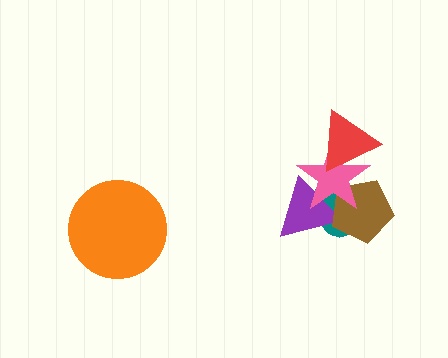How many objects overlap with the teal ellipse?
3 objects overlap with the teal ellipse.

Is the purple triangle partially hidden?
Yes, it is partially covered by another shape.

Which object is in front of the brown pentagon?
The pink star is in front of the brown pentagon.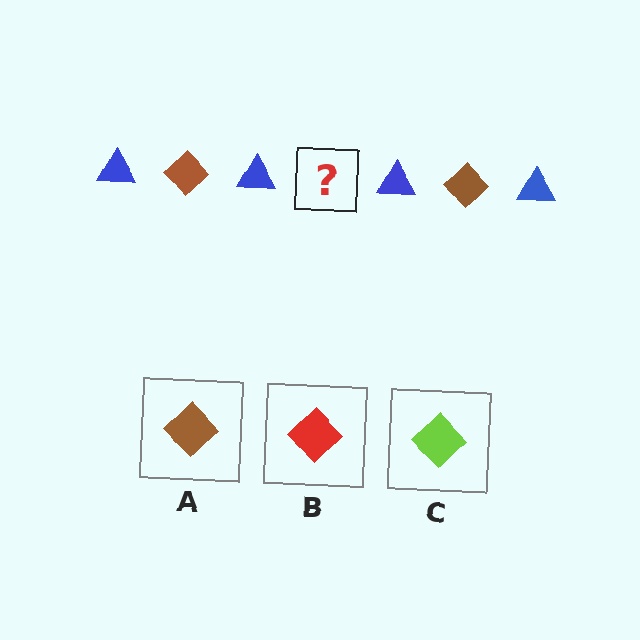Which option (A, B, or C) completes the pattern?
A.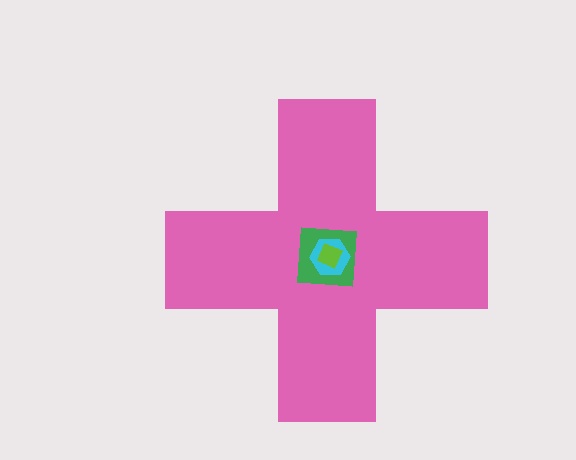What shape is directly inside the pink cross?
The green square.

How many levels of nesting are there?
4.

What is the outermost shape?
The pink cross.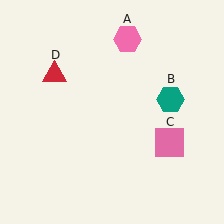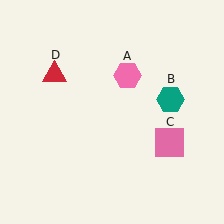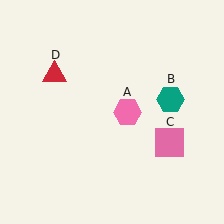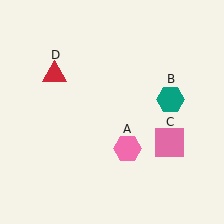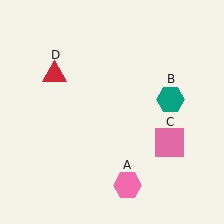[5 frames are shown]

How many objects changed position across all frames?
1 object changed position: pink hexagon (object A).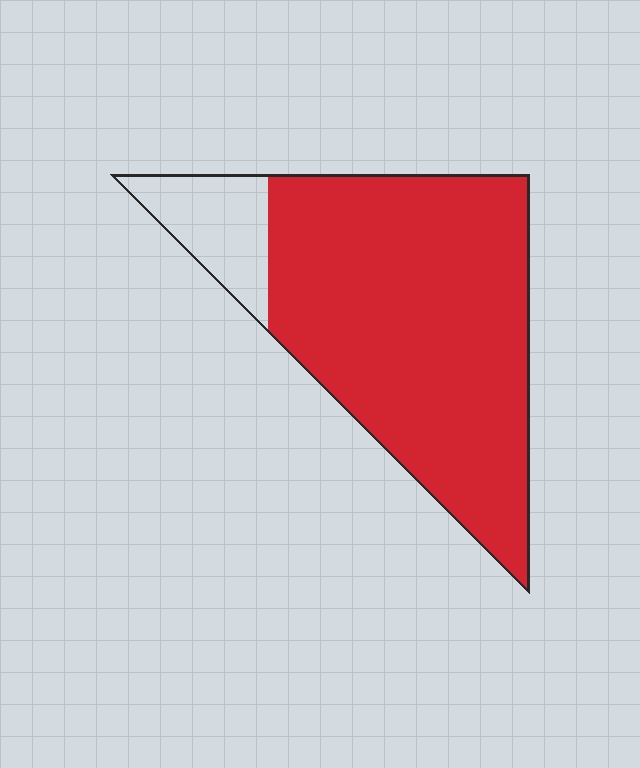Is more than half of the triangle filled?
Yes.